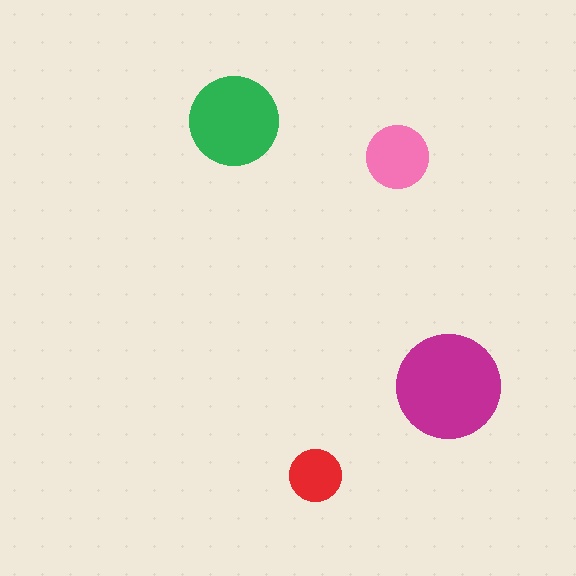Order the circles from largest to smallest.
the magenta one, the green one, the pink one, the red one.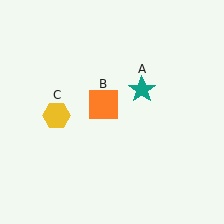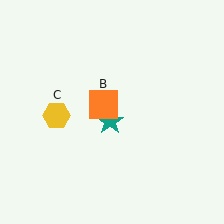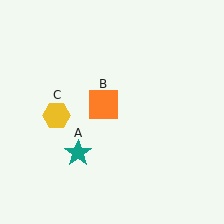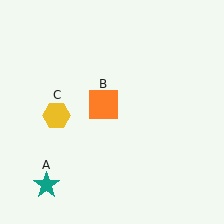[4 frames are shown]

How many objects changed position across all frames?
1 object changed position: teal star (object A).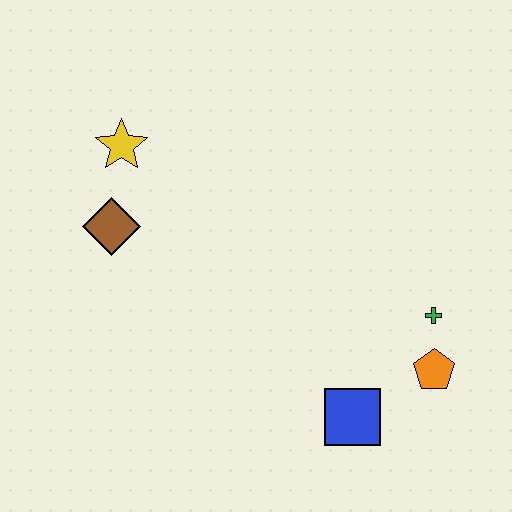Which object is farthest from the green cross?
The yellow star is farthest from the green cross.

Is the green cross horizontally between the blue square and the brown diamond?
No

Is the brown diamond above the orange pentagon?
Yes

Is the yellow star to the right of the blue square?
No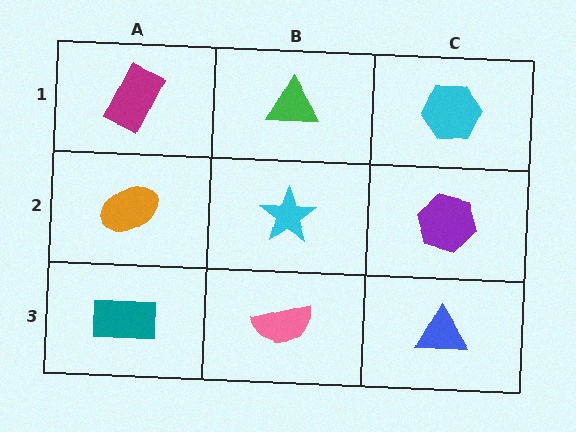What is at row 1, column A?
A magenta rectangle.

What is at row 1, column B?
A green triangle.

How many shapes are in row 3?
3 shapes.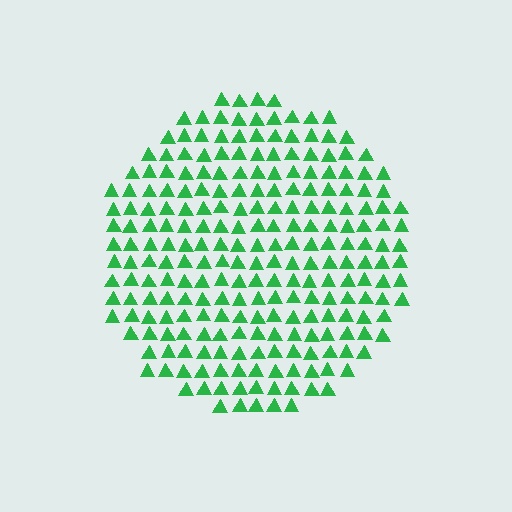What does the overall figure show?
The overall figure shows a circle.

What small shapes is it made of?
It is made of small triangles.